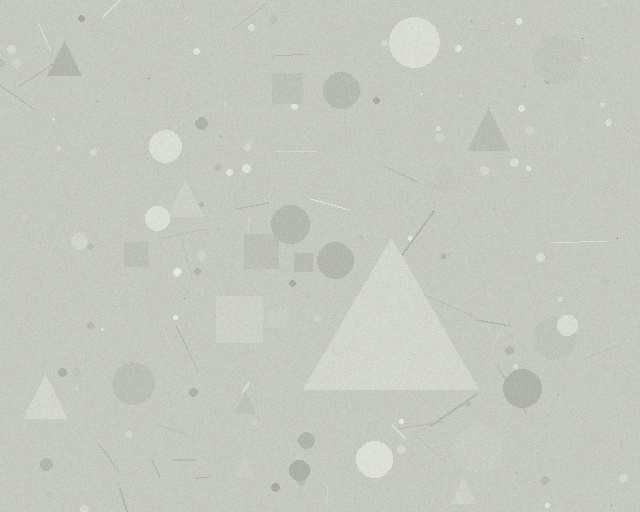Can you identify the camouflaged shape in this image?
The camouflaged shape is a triangle.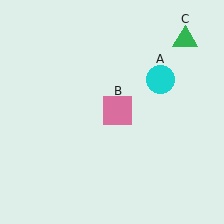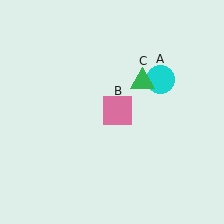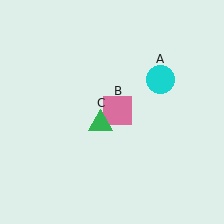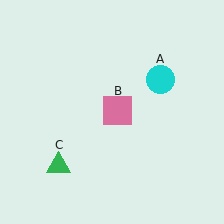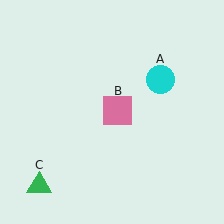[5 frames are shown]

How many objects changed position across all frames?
1 object changed position: green triangle (object C).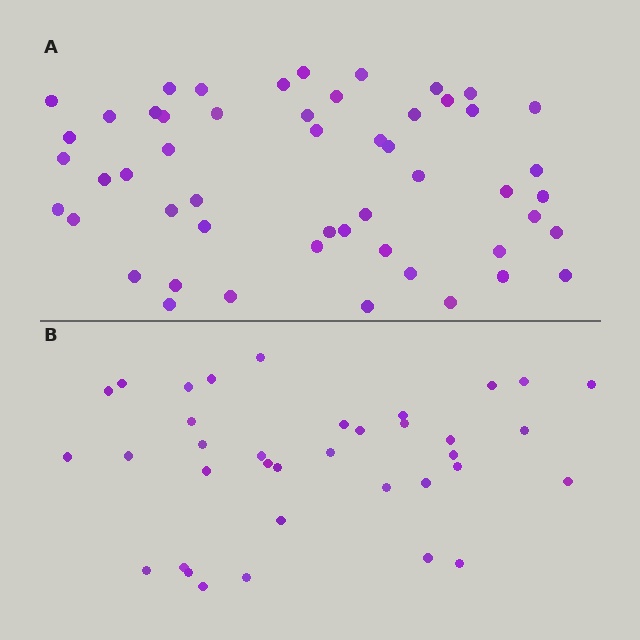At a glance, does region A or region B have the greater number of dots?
Region A (the top region) has more dots.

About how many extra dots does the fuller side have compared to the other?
Region A has approximately 15 more dots than region B.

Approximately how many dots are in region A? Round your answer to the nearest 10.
About 50 dots. (The exact count is 52, which rounds to 50.)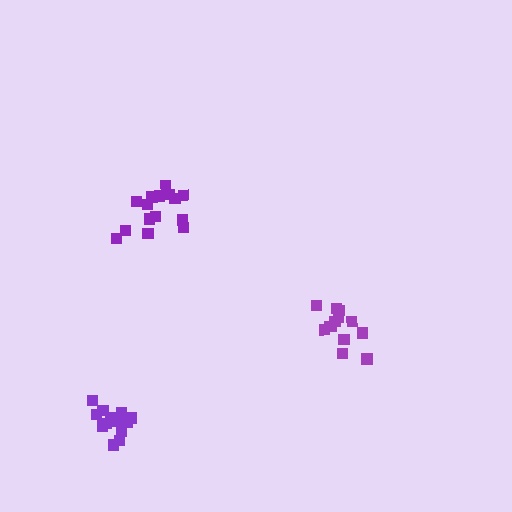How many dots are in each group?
Group 1: 12 dots, Group 2: 13 dots, Group 3: 15 dots (40 total).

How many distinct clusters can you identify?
There are 3 distinct clusters.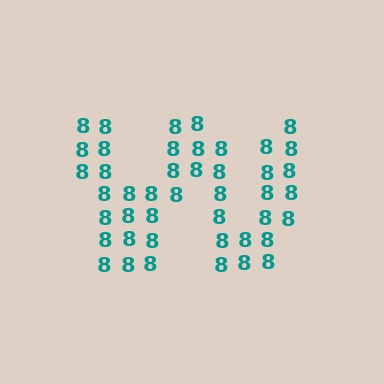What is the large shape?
The large shape is the letter W.